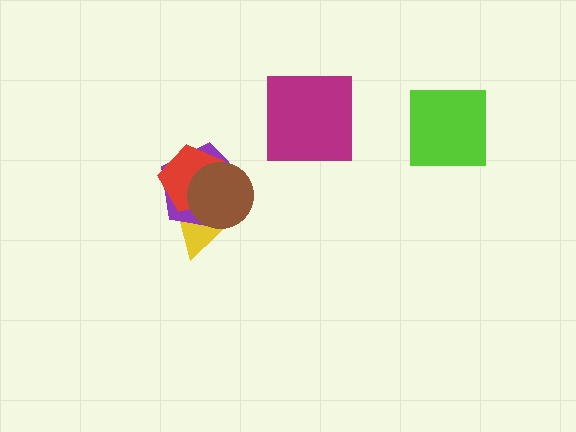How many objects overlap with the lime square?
0 objects overlap with the lime square.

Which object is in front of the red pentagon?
The brown circle is in front of the red pentagon.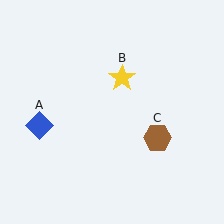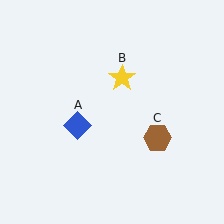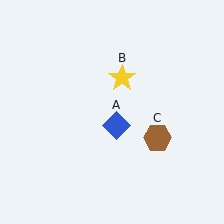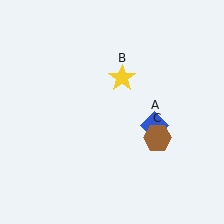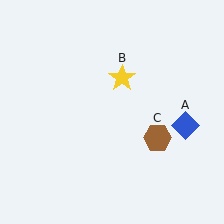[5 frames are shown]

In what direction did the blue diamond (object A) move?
The blue diamond (object A) moved right.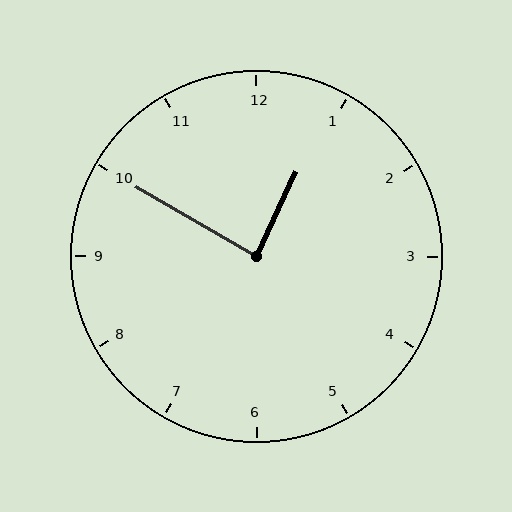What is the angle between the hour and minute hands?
Approximately 85 degrees.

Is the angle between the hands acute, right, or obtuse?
It is right.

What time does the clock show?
12:50.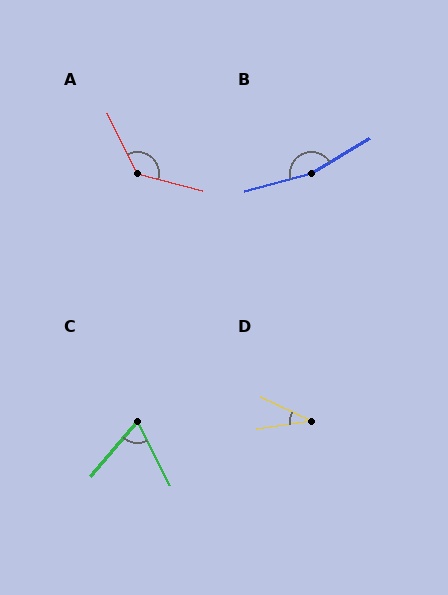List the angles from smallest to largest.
D (34°), C (67°), A (130°), B (165°).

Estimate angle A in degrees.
Approximately 130 degrees.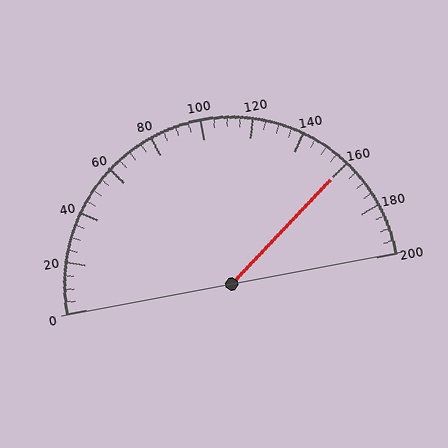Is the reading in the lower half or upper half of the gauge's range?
The reading is in the upper half of the range (0 to 200).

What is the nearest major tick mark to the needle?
The nearest major tick mark is 160.